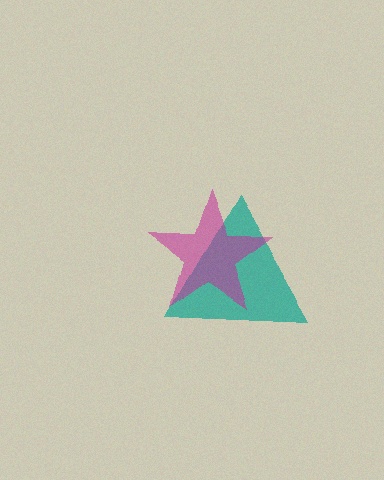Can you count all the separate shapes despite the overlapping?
Yes, there are 2 separate shapes.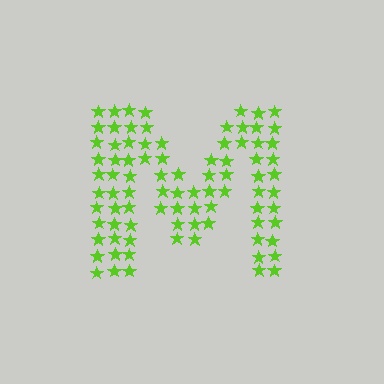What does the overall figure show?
The overall figure shows the letter M.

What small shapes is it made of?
It is made of small stars.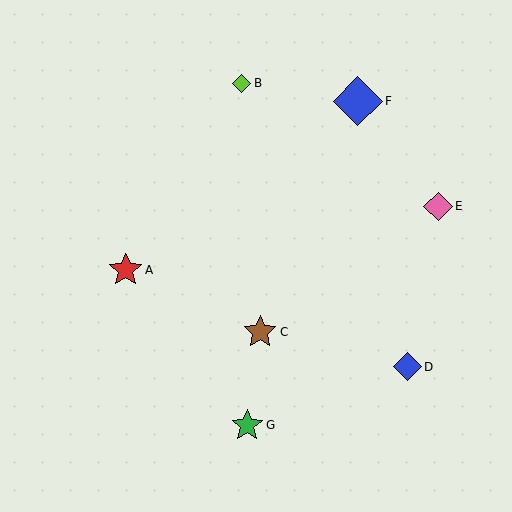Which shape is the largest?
The blue diamond (labeled F) is the largest.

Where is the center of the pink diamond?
The center of the pink diamond is at (438, 206).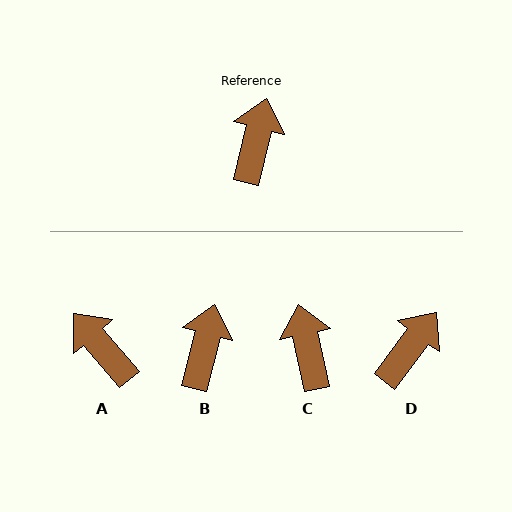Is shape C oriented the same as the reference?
No, it is off by about 26 degrees.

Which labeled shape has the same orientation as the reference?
B.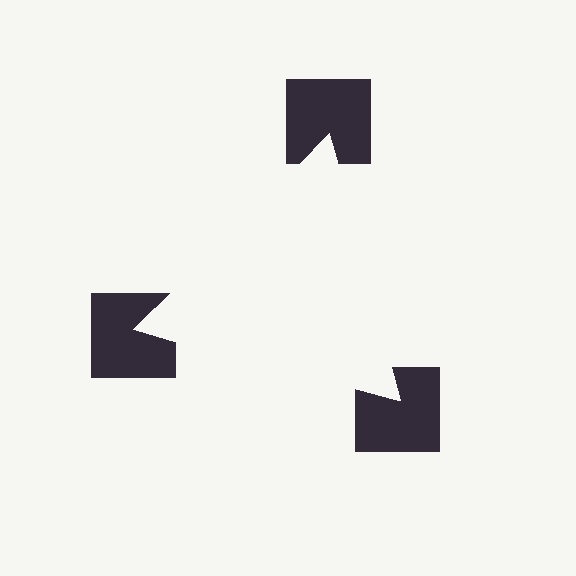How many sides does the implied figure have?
3 sides.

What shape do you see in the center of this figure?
An illusory triangle — its edges are inferred from the aligned wedge cuts in the notched squares, not physically drawn.